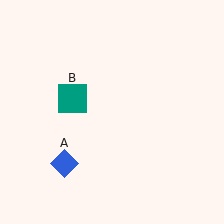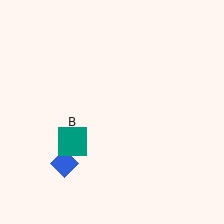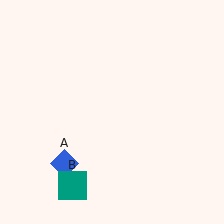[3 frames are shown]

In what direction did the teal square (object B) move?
The teal square (object B) moved down.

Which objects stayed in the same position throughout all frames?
Blue diamond (object A) remained stationary.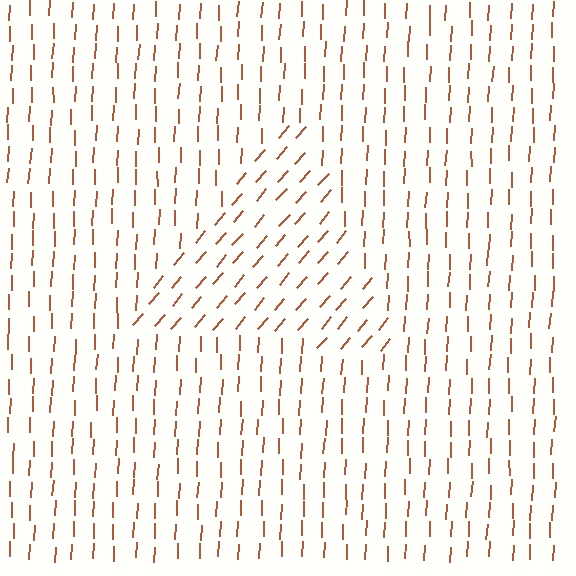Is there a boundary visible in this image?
Yes, there is a texture boundary formed by a change in line orientation.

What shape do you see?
I see a triangle.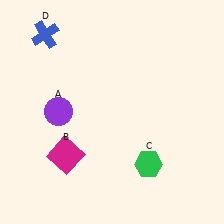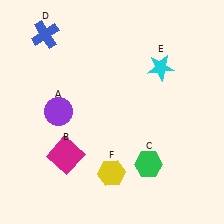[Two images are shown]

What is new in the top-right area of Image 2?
A cyan star (E) was added in the top-right area of Image 2.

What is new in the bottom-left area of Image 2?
A yellow hexagon (F) was added in the bottom-left area of Image 2.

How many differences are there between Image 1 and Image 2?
There are 2 differences between the two images.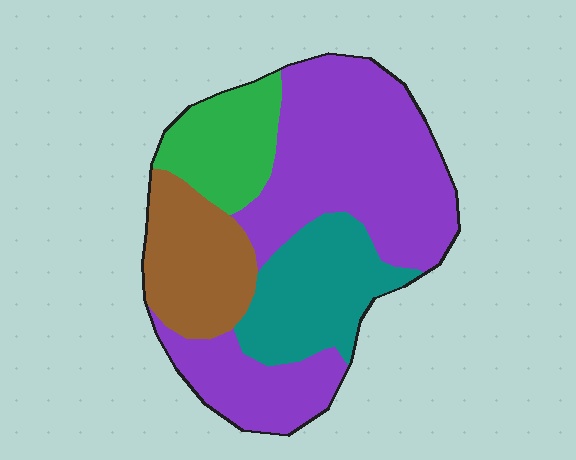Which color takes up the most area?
Purple, at roughly 50%.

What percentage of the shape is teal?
Teal covers around 20% of the shape.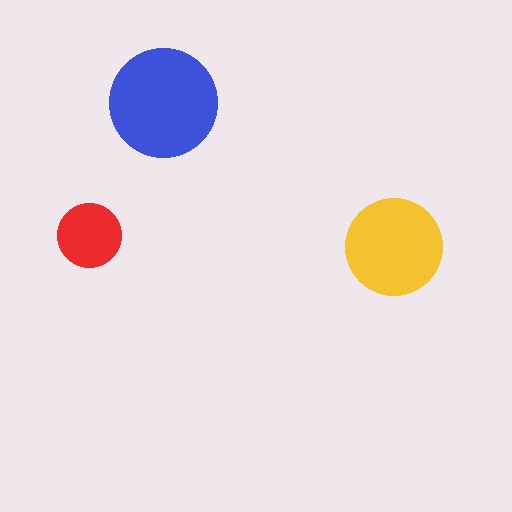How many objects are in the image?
There are 3 objects in the image.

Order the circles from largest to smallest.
the blue one, the yellow one, the red one.